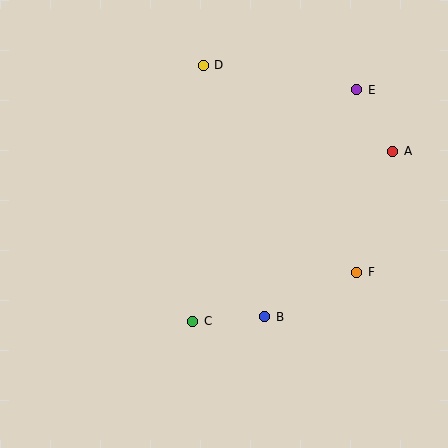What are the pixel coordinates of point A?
Point A is at (393, 151).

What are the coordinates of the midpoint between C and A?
The midpoint between C and A is at (293, 236).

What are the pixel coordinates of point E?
Point E is at (357, 90).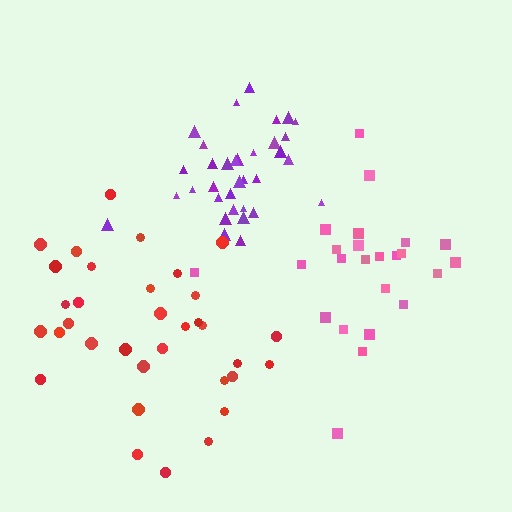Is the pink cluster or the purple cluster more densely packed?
Purple.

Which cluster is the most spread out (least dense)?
Red.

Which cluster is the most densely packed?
Purple.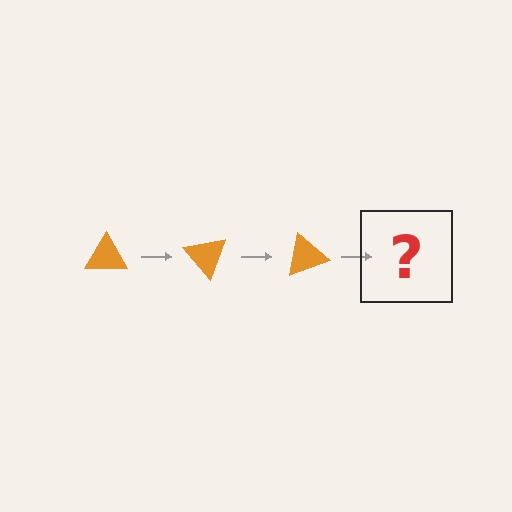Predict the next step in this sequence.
The next step is an orange triangle rotated 150 degrees.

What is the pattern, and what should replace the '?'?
The pattern is that the triangle rotates 50 degrees each step. The '?' should be an orange triangle rotated 150 degrees.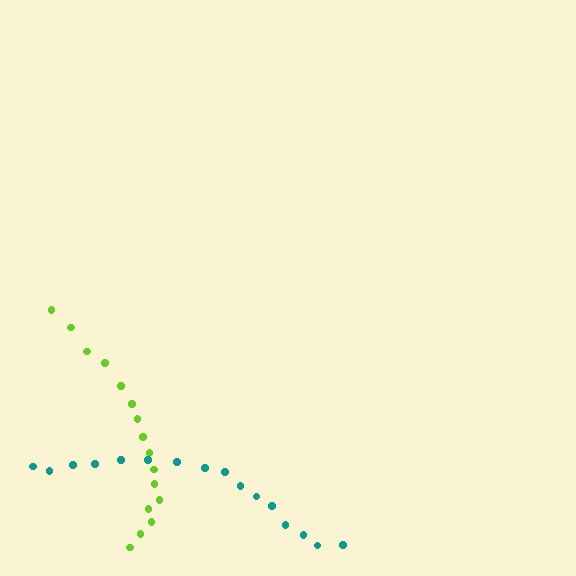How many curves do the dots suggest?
There are 2 distinct paths.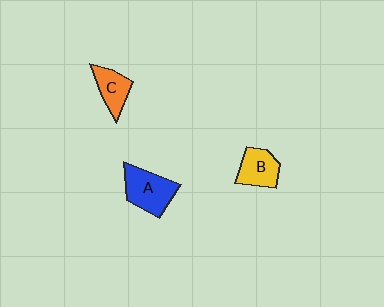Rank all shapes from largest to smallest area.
From largest to smallest: A (blue), B (yellow), C (orange).